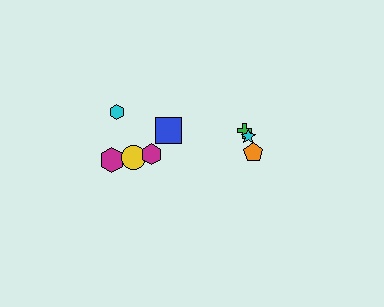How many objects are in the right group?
There are 3 objects.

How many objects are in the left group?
There are 5 objects.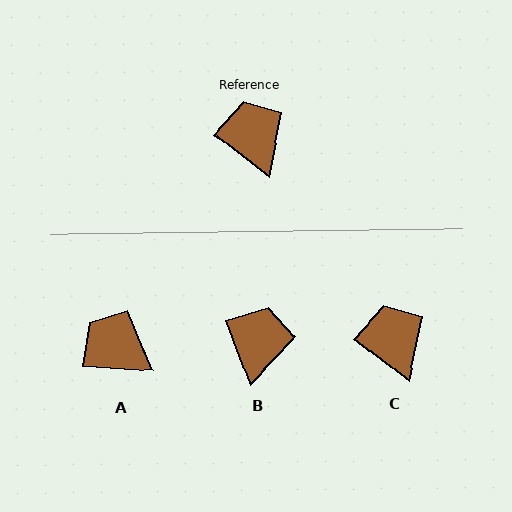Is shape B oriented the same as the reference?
No, it is off by about 31 degrees.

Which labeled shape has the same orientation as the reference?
C.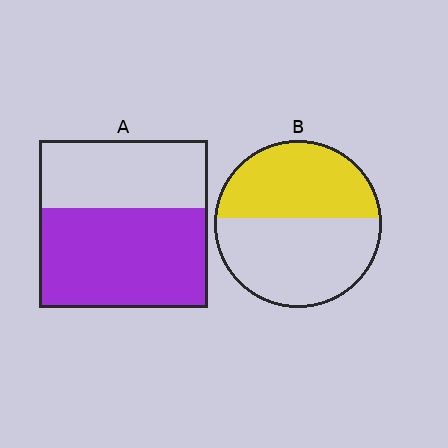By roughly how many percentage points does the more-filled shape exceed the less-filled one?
By roughly 15 percentage points (A over B).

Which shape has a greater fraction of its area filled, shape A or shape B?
Shape A.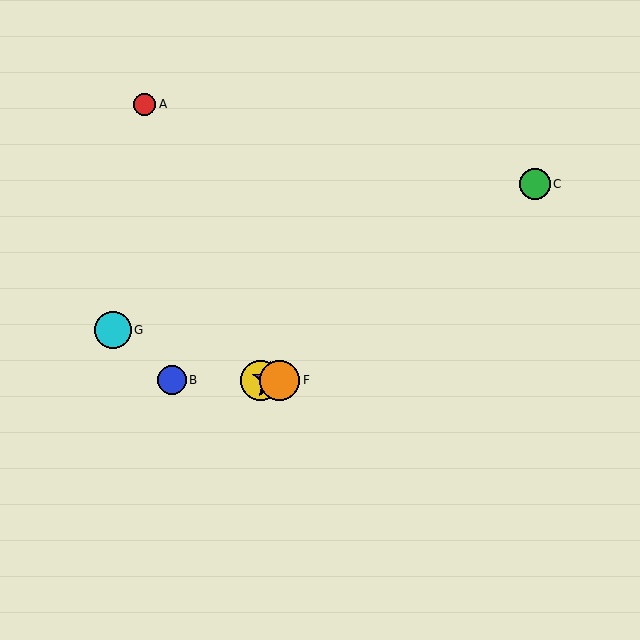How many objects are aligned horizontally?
4 objects (B, D, E, F) are aligned horizontally.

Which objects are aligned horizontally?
Objects B, D, E, F are aligned horizontally.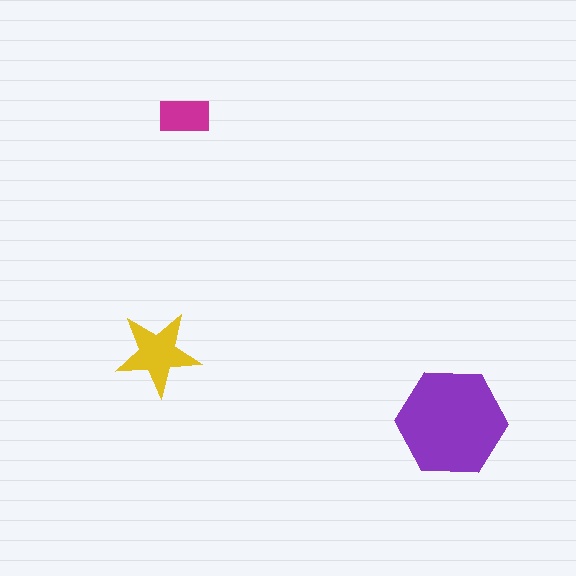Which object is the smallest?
The magenta rectangle.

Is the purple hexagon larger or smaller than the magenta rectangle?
Larger.